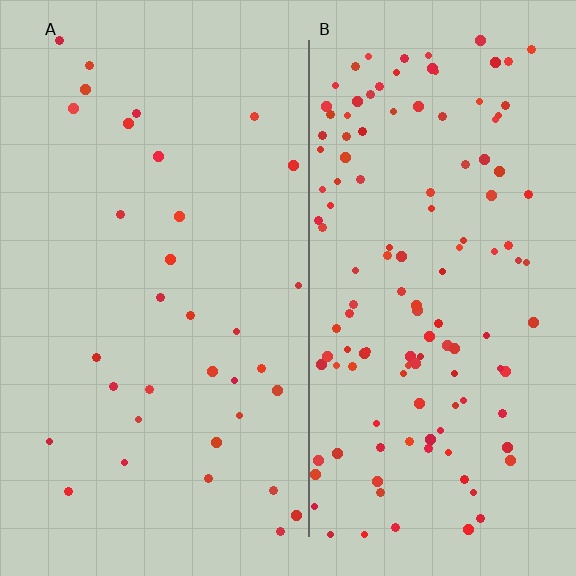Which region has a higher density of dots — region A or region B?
B (the right).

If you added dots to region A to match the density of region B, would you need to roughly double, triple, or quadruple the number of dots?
Approximately quadruple.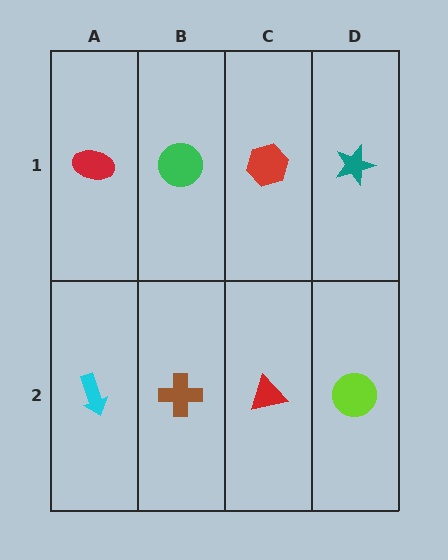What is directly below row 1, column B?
A brown cross.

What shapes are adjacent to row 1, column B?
A brown cross (row 2, column B), a red ellipse (row 1, column A), a red hexagon (row 1, column C).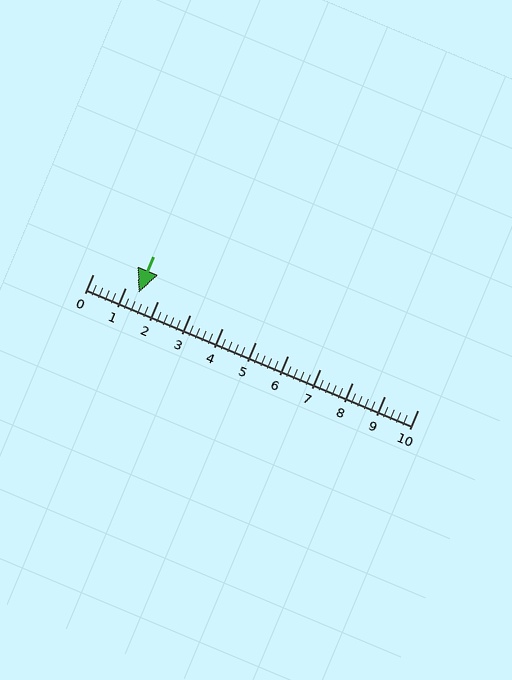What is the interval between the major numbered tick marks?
The major tick marks are spaced 1 units apart.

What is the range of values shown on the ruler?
The ruler shows values from 0 to 10.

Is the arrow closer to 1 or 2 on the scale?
The arrow is closer to 1.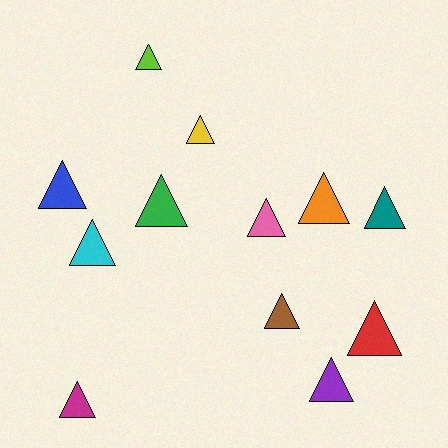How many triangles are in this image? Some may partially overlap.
There are 12 triangles.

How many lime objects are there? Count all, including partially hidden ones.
There is 1 lime object.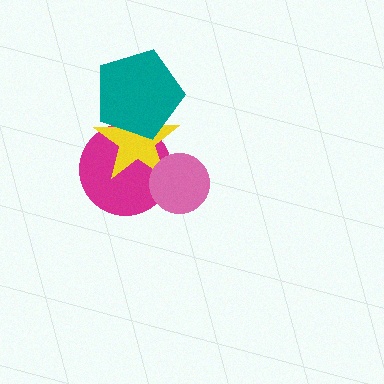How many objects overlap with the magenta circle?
3 objects overlap with the magenta circle.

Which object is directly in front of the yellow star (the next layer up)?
The pink circle is directly in front of the yellow star.